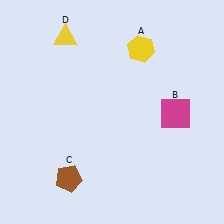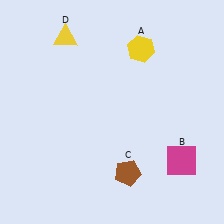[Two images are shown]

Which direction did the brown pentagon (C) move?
The brown pentagon (C) moved right.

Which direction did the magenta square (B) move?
The magenta square (B) moved down.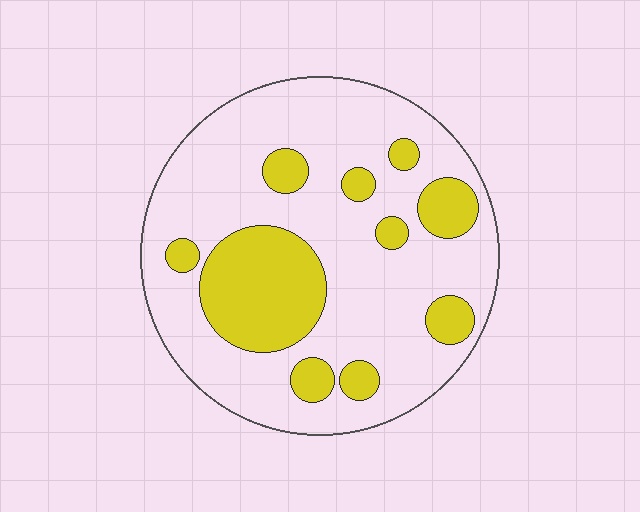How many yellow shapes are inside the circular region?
10.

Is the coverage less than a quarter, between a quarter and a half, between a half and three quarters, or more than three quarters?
Between a quarter and a half.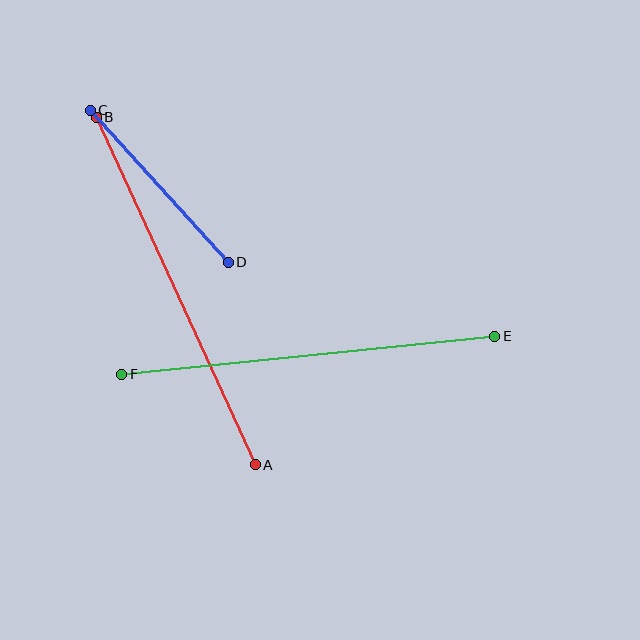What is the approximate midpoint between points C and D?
The midpoint is at approximately (159, 186) pixels.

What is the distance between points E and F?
The distance is approximately 375 pixels.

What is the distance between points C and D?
The distance is approximately 205 pixels.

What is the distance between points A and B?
The distance is approximately 382 pixels.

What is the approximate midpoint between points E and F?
The midpoint is at approximately (308, 355) pixels.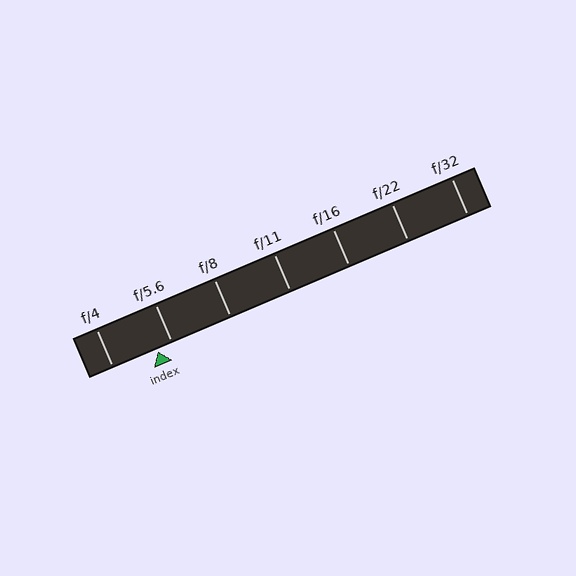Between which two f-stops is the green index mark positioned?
The index mark is between f/4 and f/5.6.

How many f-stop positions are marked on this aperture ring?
There are 7 f-stop positions marked.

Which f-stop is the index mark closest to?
The index mark is closest to f/5.6.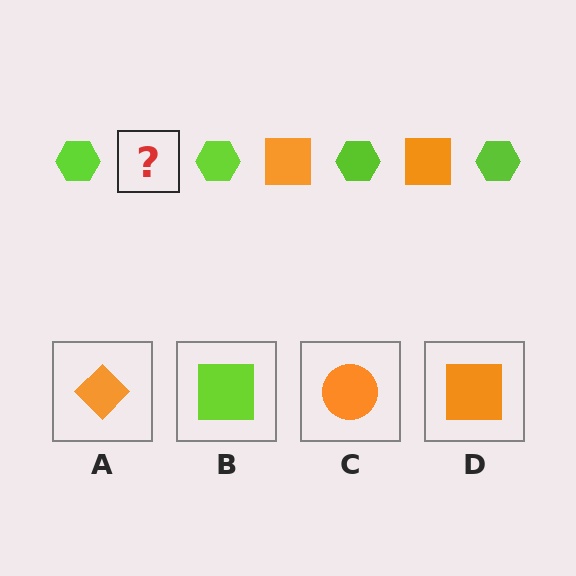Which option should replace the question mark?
Option D.